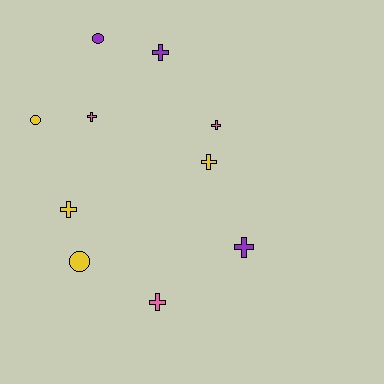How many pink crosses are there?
There are 3 pink crosses.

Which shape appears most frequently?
Cross, with 7 objects.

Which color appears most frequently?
Yellow, with 4 objects.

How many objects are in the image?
There are 10 objects.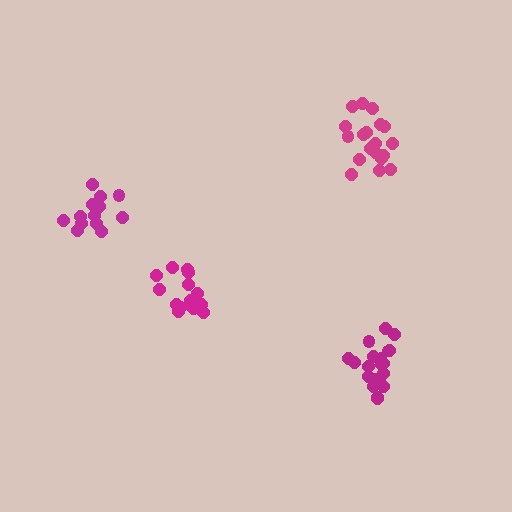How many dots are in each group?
Group 1: 13 dots, Group 2: 19 dots, Group 3: 14 dots, Group 4: 19 dots (65 total).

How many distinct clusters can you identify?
There are 4 distinct clusters.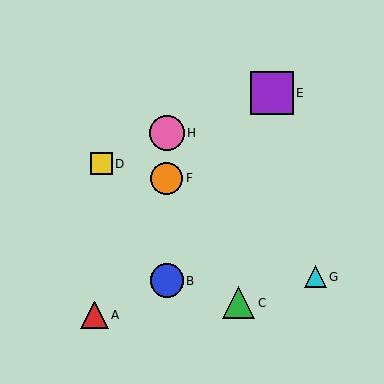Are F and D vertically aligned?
No, F is at x≈167 and D is at x≈101.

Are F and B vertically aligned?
Yes, both are at x≈167.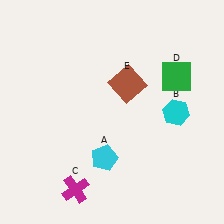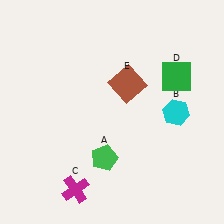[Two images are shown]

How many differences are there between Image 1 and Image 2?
There is 1 difference between the two images.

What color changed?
The pentagon (A) changed from cyan in Image 1 to green in Image 2.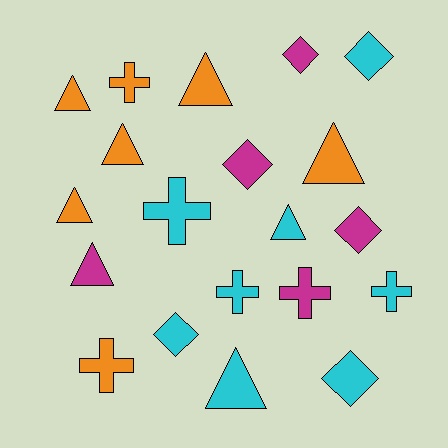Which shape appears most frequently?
Triangle, with 8 objects.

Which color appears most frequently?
Cyan, with 8 objects.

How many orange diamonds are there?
There are no orange diamonds.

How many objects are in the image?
There are 20 objects.